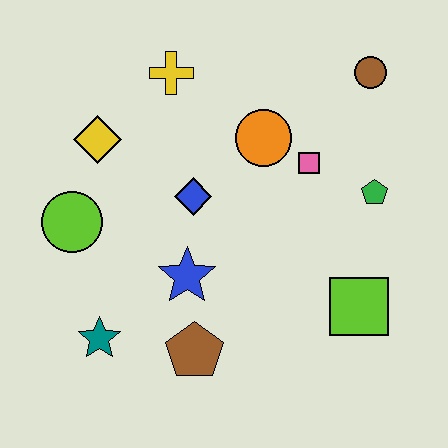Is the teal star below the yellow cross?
Yes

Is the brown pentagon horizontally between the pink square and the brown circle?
No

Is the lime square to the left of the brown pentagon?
No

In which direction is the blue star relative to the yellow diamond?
The blue star is below the yellow diamond.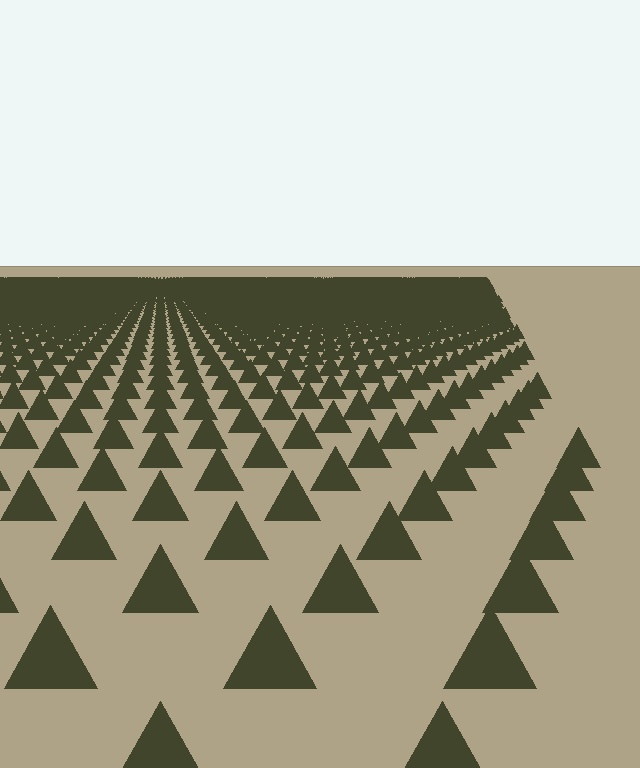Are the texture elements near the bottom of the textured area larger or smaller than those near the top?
Larger. Near the bottom, elements are closer to the viewer and appear at a bigger on-screen size.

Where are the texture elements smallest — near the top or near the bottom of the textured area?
Near the top.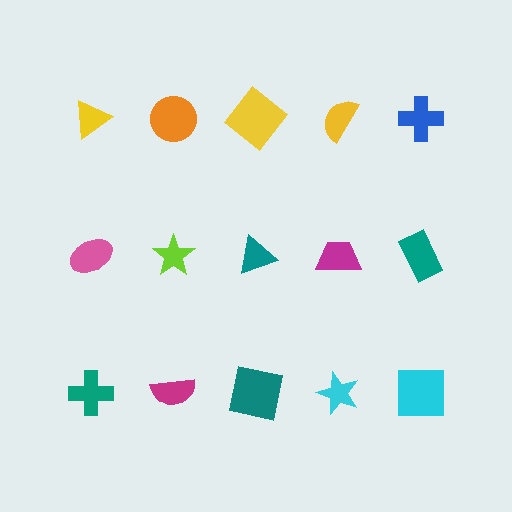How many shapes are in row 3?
5 shapes.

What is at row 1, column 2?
An orange circle.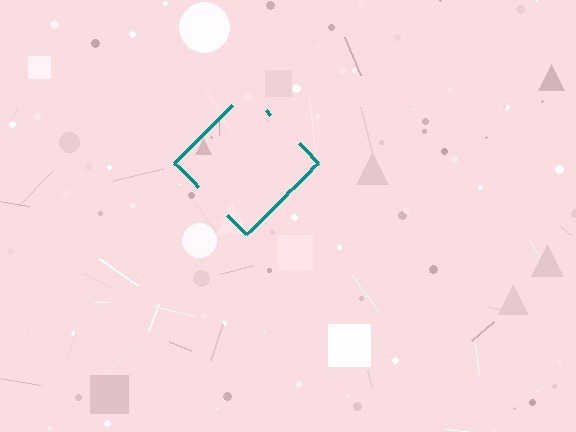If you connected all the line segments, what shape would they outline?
They would outline a diamond.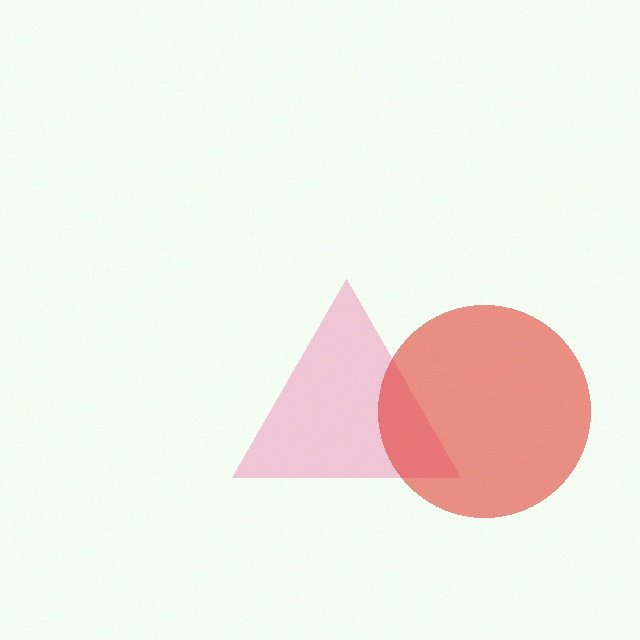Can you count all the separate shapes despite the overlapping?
Yes, there are 2 separate shapes.